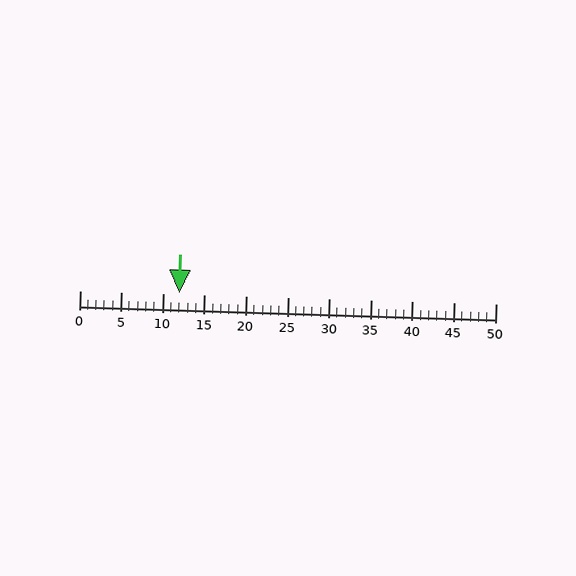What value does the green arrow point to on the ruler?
The green arrow points to approximately 12.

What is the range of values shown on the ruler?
The ruler shows values from 0 to 50.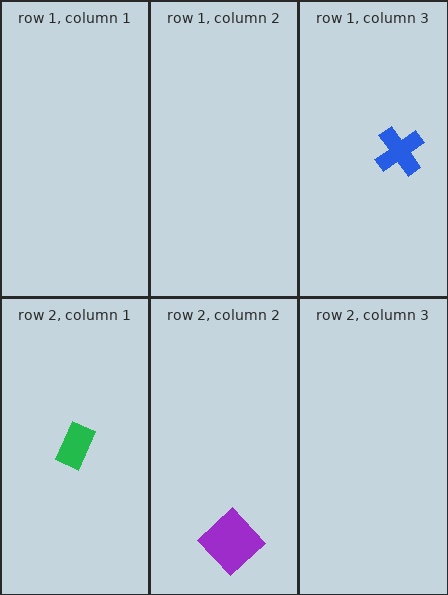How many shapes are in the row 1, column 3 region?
1.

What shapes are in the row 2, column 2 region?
The purple diamond.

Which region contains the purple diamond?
The row 2, column 2 region.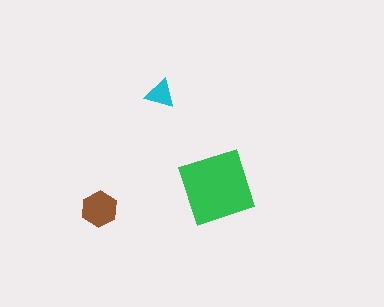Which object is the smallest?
The cyan triangle.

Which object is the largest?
The green diamond.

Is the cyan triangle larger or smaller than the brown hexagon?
Smaller.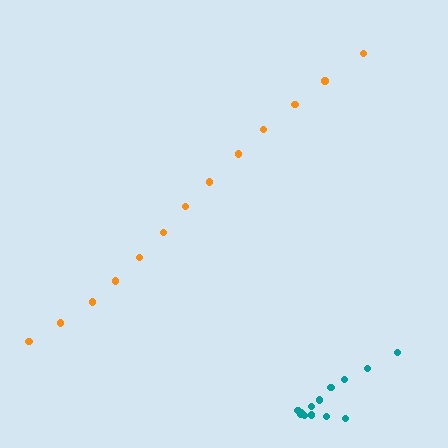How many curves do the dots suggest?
There are 2 distinct paths.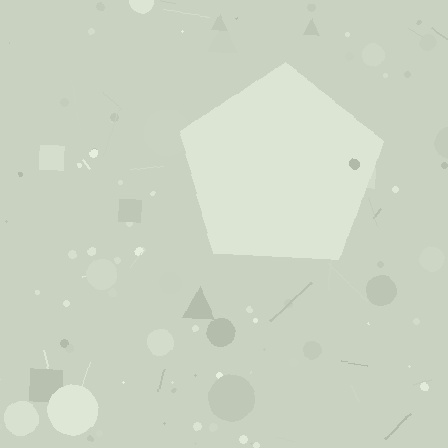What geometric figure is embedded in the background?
A pentagon is embedded in the background.